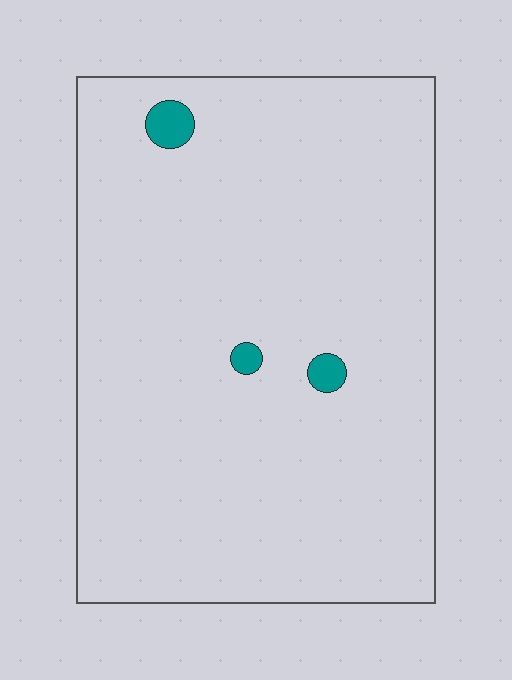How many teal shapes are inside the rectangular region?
3.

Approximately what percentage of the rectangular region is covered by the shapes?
Approximately 0%.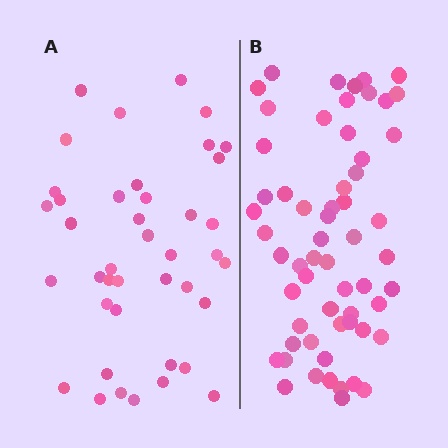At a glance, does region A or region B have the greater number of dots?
Region B (the right region) has more dots.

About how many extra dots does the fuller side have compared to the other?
Region B has approximately 20 more dots than region A.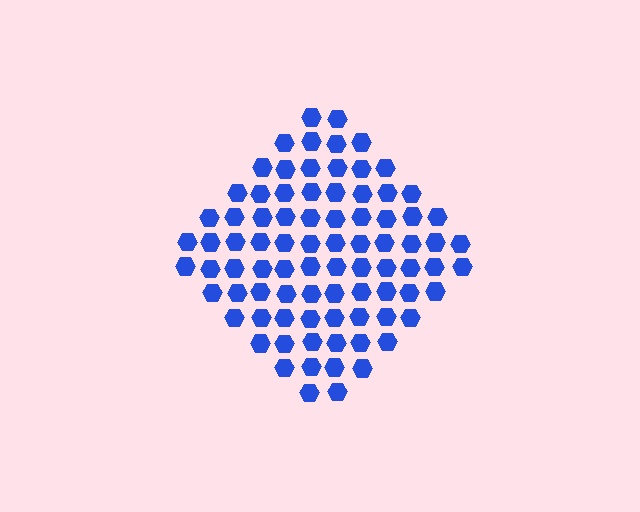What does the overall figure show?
The overall figure shows a diamond.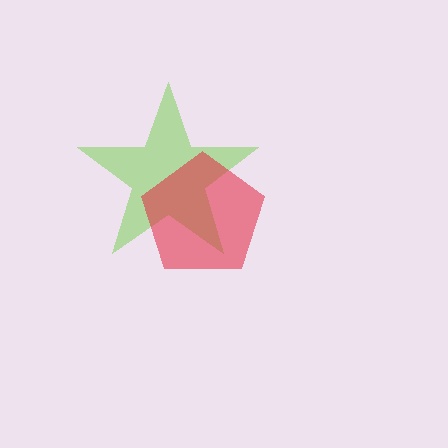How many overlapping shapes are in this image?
There are 2 overlapping shapes in the image.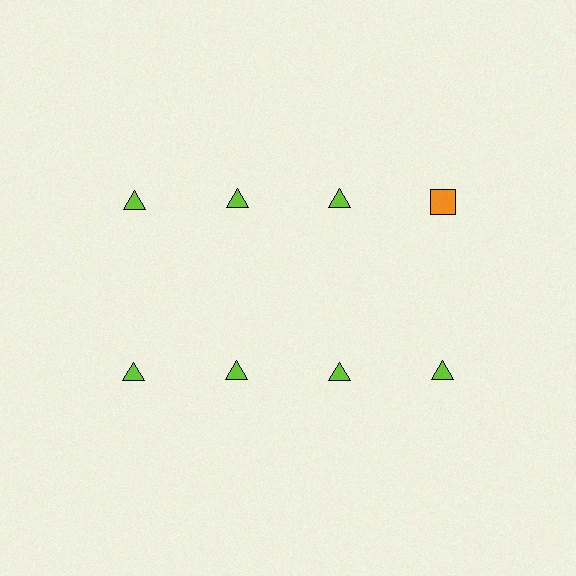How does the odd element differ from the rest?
It differs in both color (orange instead of lime) and shape (square instead of triangle).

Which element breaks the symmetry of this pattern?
The orange square in the top row, second from right column breaks the symmetry. All other shapes are lime triangles.